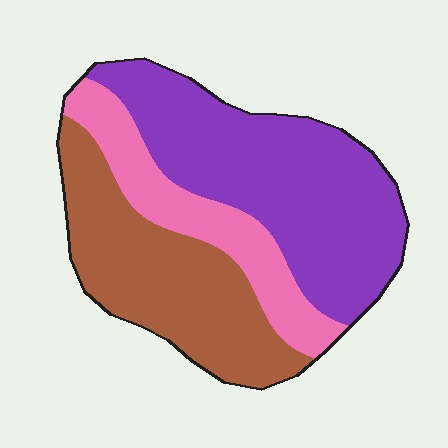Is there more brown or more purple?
Purple.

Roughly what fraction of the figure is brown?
Brown covers roughly 35% of the figure.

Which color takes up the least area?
Pink, at roughly 20%.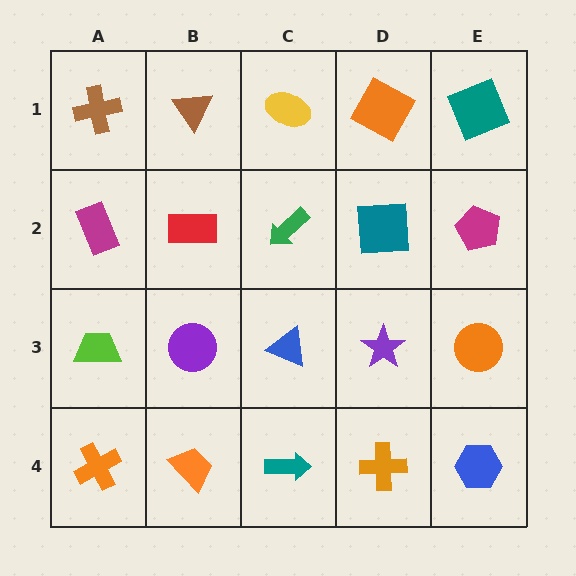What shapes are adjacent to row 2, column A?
A brown cross (row 1, column A), a lime trapezoid (row 3, column A), a red rectangle (row 2, column B).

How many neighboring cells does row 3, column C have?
4.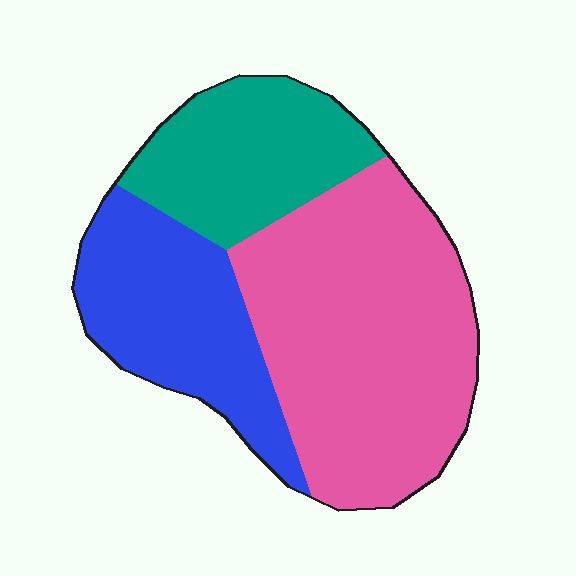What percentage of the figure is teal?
Teal covers about 25% of the figure.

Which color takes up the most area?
Pink, at roughly 50%.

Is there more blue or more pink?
Pink.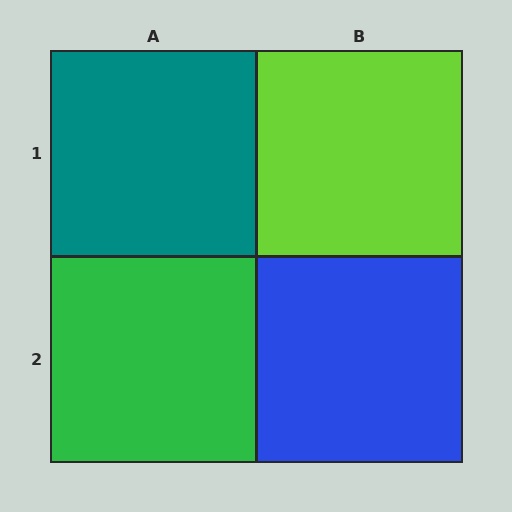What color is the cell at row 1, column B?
Lime.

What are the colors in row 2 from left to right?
Green, blue.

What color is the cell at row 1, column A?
Teal.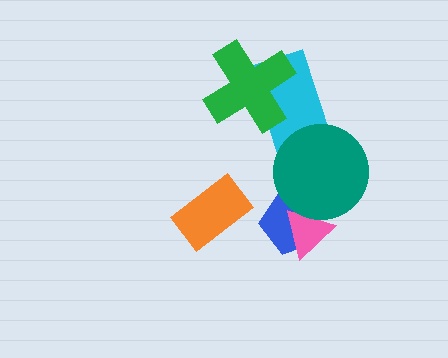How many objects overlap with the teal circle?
3 objects overlap with the teal circle.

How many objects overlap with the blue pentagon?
2 objects overlap with the blue pentagon.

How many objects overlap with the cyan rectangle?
2 objects overlap with the cyan rectangle.